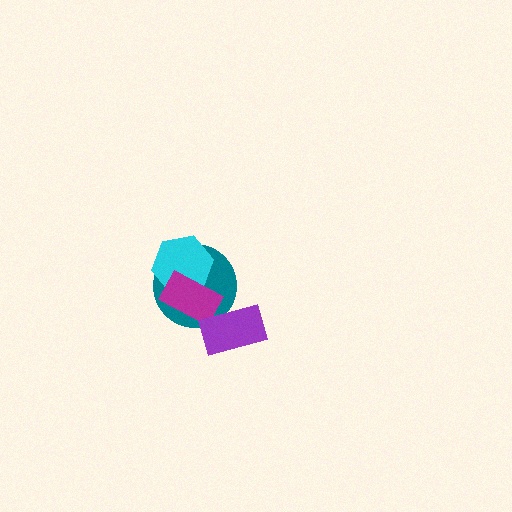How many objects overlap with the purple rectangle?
1 object overlaps with the purple rectangle.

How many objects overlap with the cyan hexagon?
2 objects overlap with the cyan hexagon.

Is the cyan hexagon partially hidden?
Yes, it is partially covered by another shape.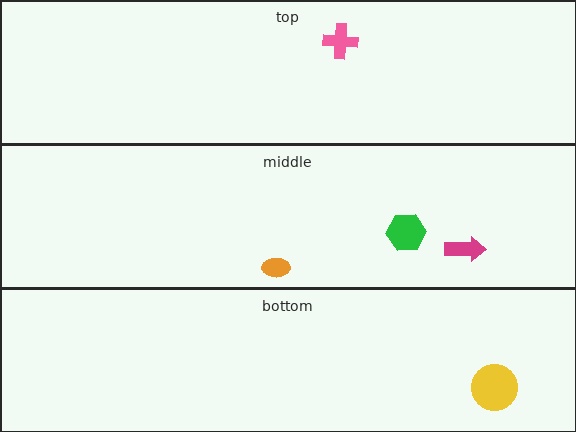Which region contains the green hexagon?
The middle region.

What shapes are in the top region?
The pink cross.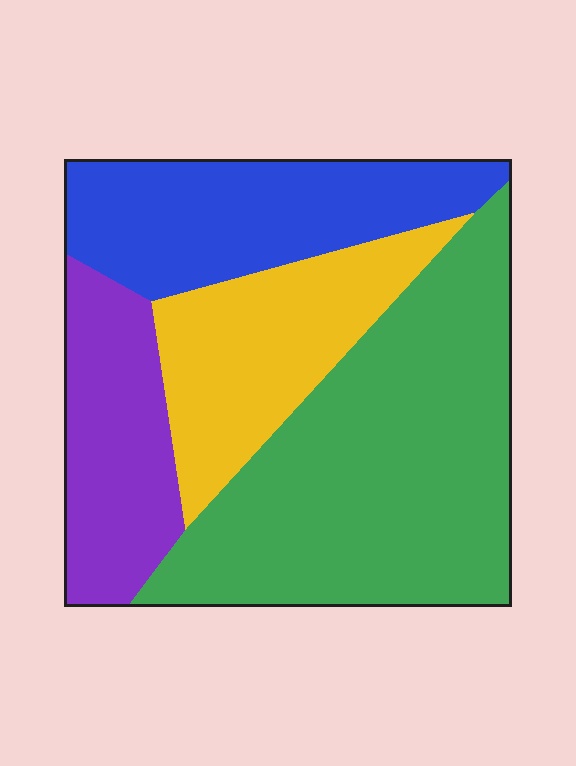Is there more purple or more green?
Green.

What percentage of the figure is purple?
Purple covers around 15% of the figure.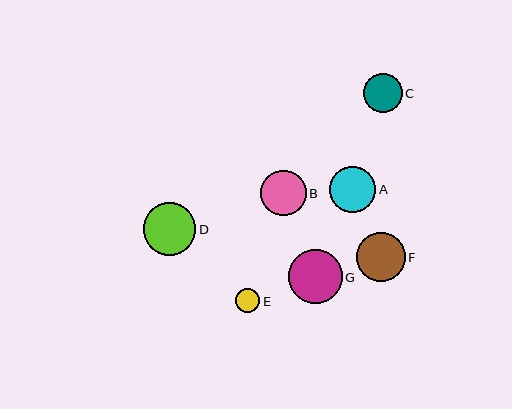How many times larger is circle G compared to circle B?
Circle G is approximately 1.2 times the size of circle B.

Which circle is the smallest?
Circle E is the smallest with a size of approximately 24 pixels.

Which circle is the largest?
Circle G is the largest with a size of approximately 54 pixels.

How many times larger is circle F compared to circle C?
Circle F is approximately 1.3 times the size of circle C.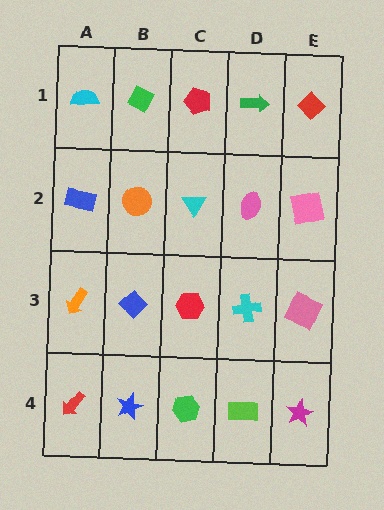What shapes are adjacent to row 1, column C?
A cyan triangle (row 2, column C), a green diamond (row 1, column B), a green arrow (row 1, column D).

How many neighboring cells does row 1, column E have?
2.